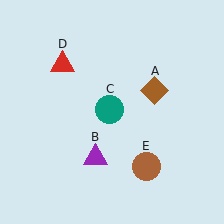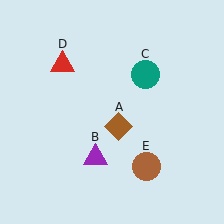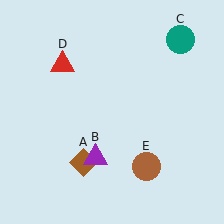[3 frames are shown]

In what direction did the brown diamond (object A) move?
The brown diamond (object A) moved down and to the left.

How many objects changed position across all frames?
2 objects changed position: brown diamond (object A), teal circle (object C).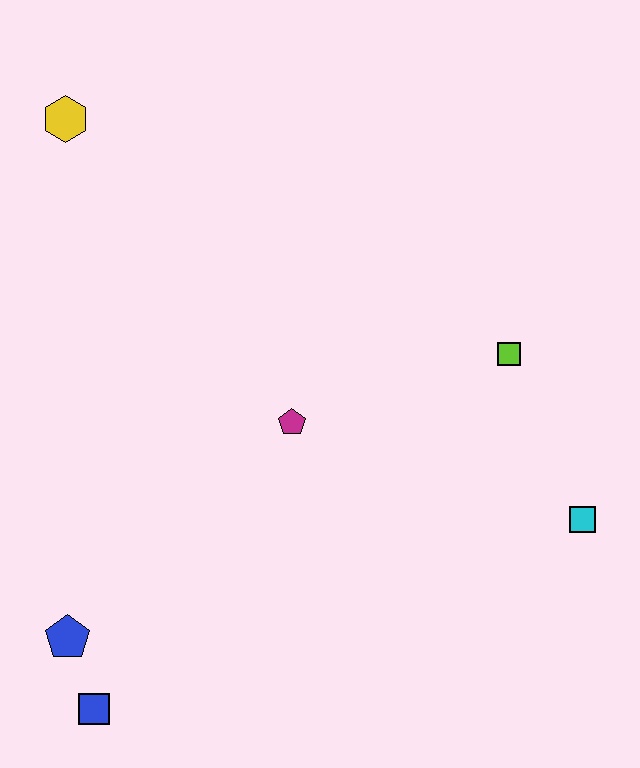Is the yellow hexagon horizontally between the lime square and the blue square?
No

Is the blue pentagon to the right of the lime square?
No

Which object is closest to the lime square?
The cyan square is closest to the lime square.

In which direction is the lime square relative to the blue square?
The lime square is to the right of the blue square.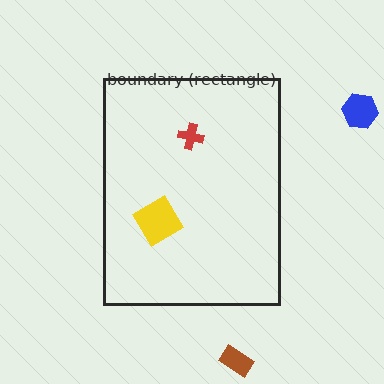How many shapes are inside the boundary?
2 inside, 2 outside.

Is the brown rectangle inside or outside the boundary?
Outside.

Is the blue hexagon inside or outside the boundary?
Outside.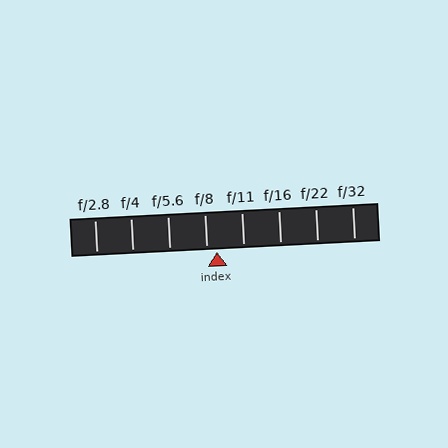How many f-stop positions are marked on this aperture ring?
There are 8 f-stop positions marked.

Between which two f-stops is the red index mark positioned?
The index mark is between f/8 and f/11.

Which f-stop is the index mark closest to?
The index mark is closest to f/8.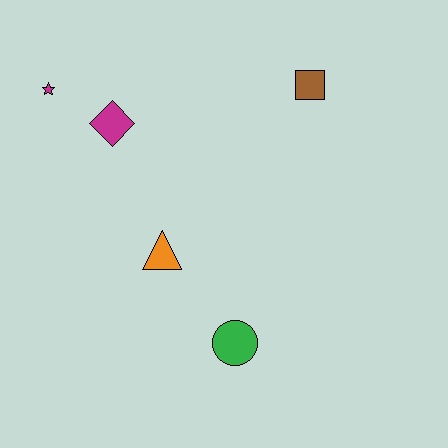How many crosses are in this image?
There are no crosses.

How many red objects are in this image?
There are no red objects.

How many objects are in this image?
There are 5 objects.